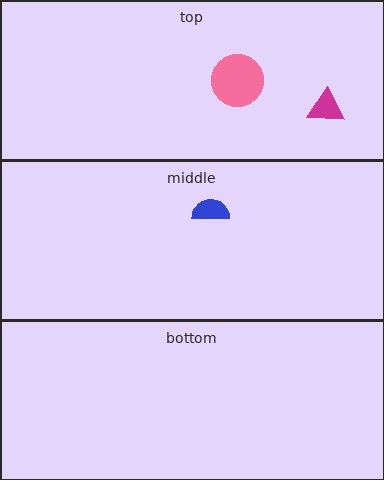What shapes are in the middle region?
The blue semicircle.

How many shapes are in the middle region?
1.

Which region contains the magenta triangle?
The top region.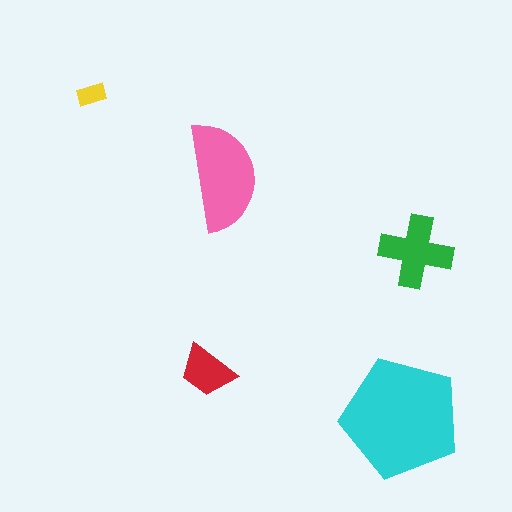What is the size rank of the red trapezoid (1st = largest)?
4th.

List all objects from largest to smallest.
The cyan pentagon, the pink semicircle, the green cross, the red trapezoid, the yellow rectangle.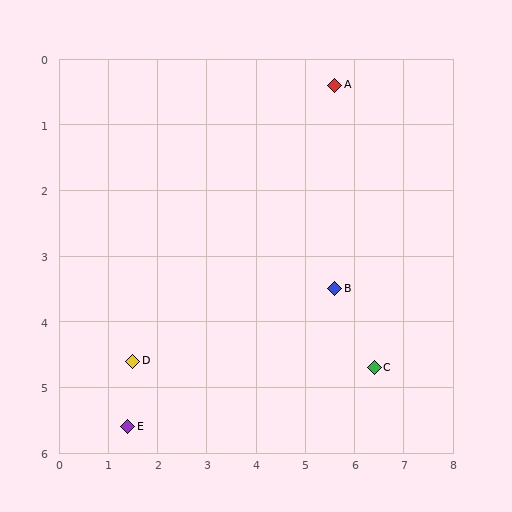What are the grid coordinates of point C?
Point C is at approximately (6.4, 4.7).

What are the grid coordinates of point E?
Point E is at approximately (1.4, 5.6).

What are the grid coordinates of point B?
Point B is at approximately (5.6, 3.5).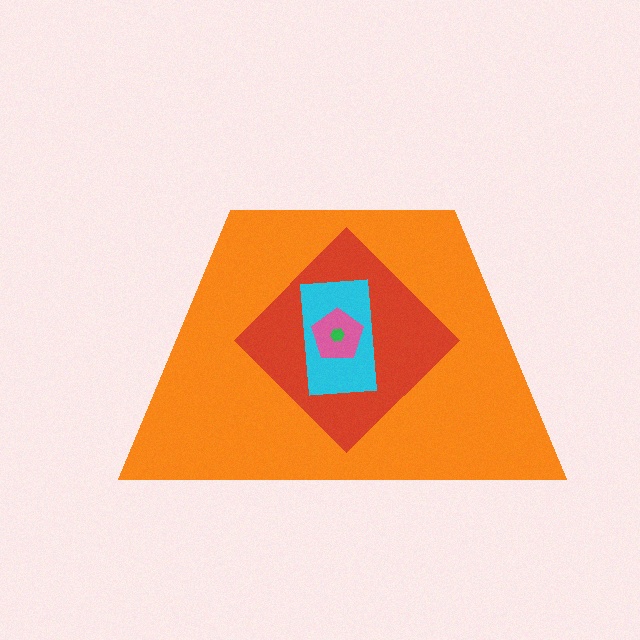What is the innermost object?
The green hexagon.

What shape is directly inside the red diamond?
The cyan rectangle.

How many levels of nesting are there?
5.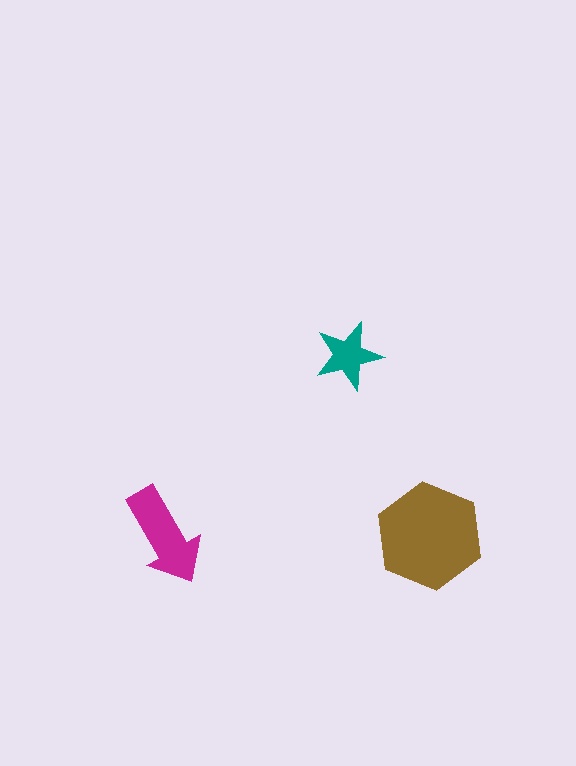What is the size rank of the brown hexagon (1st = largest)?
1st.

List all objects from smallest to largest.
The teal star, the magenta arrow, the brown hexagon.